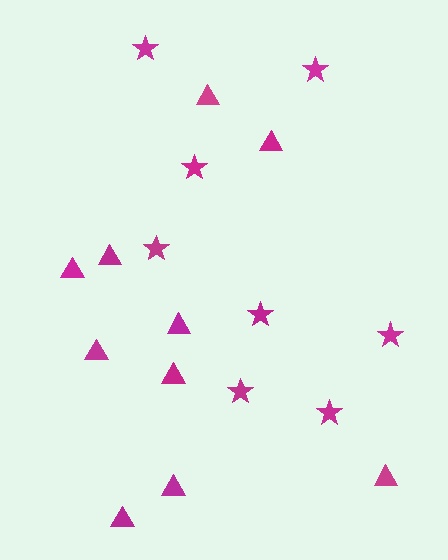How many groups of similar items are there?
There are 2 groups: one group of stars (8) and one group of triangles (10).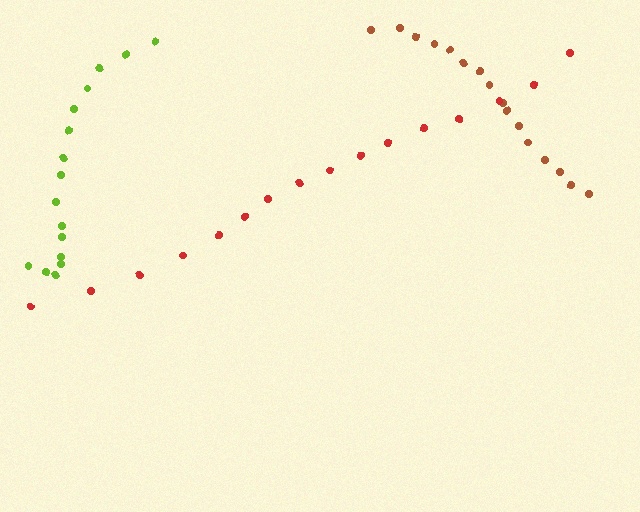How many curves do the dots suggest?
There are 3 distinct paths.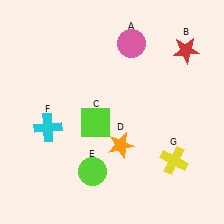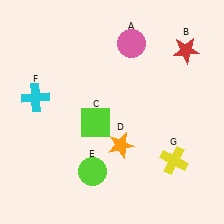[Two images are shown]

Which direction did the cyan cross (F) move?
The cyan cross (F) moved up.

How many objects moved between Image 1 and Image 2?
1 object moved between the two images.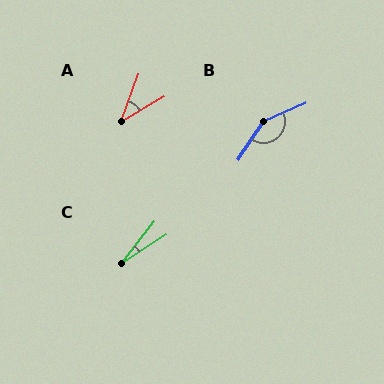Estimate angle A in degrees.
Approximately 39 degrees.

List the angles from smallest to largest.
C (18°), A (39°), B (147°).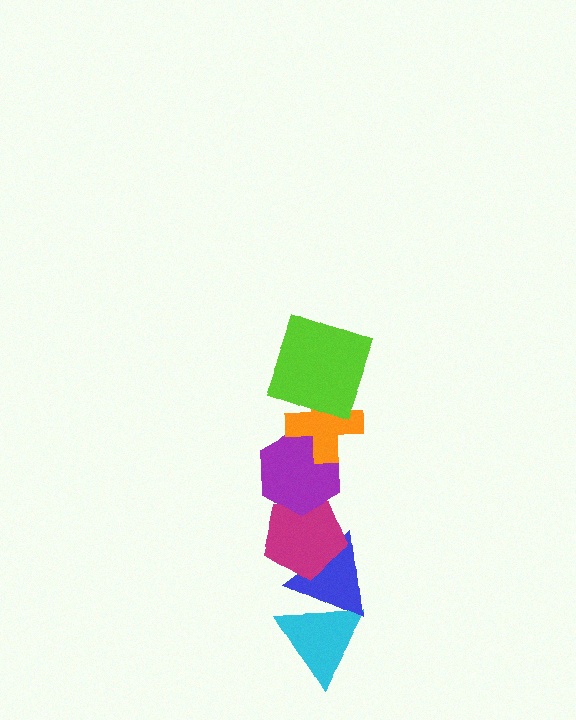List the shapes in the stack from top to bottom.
From top to bottom: the lime square, the orange cross, the purple hexagon, the magenta pentagon, the blue triangle, the cyan triangle.